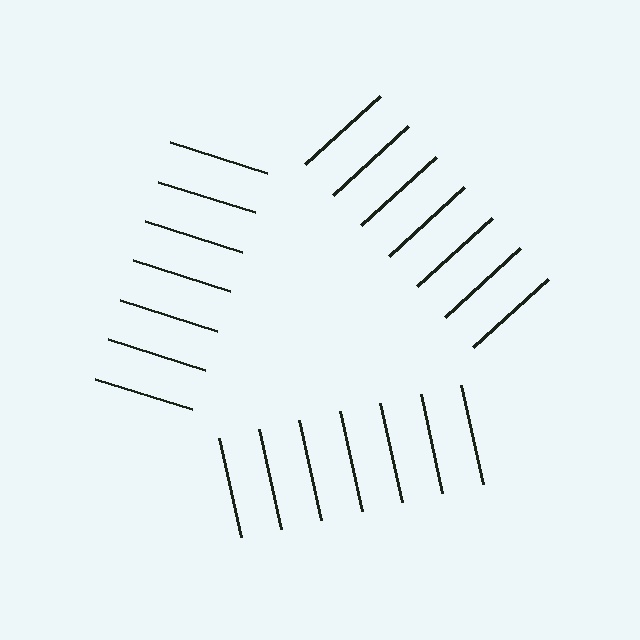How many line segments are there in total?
21 — 7 along each of the 3 edges.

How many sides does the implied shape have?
3 sides — the line-ends trace a triangle.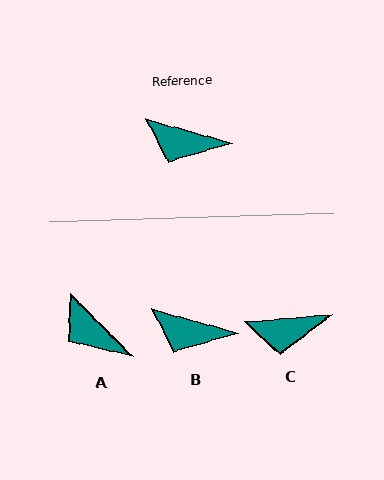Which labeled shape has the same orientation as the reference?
B.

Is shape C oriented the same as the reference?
No, it is off by about 20 degrees.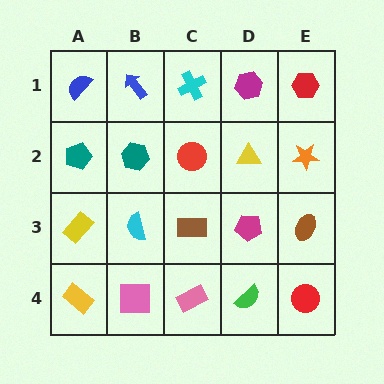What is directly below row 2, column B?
A cyan semicircle.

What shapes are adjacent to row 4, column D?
A magenta pentagon (row 3, column D), a pink rectangle (row 4, column C), a red circle (row 4, column E).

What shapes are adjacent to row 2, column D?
A magenta hexagon (row 1, column D), a magenta pentagon (row 3, column D), a red circle (row 2, column C), an orange star (row 2, column E).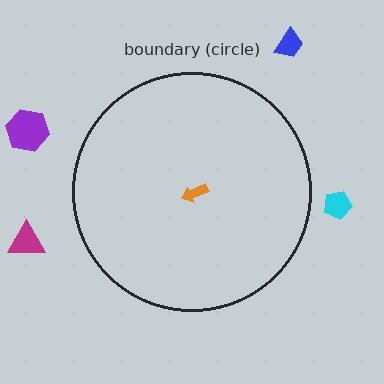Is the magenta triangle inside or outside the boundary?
Outside.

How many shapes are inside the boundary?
1 inside, 4 outside.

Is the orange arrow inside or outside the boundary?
Inside.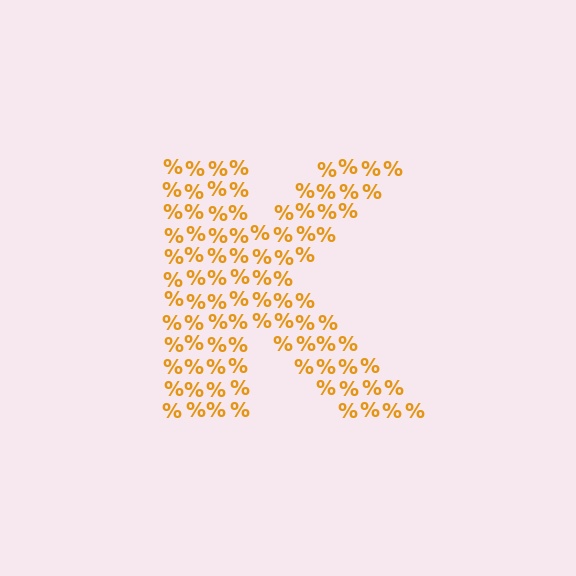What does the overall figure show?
The overall figure shows the letter K.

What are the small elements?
The small elements are percent signs.